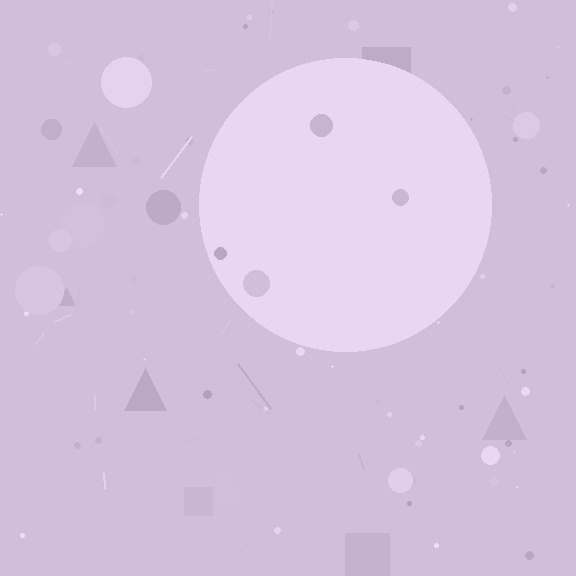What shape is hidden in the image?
A circle is hidden in the image.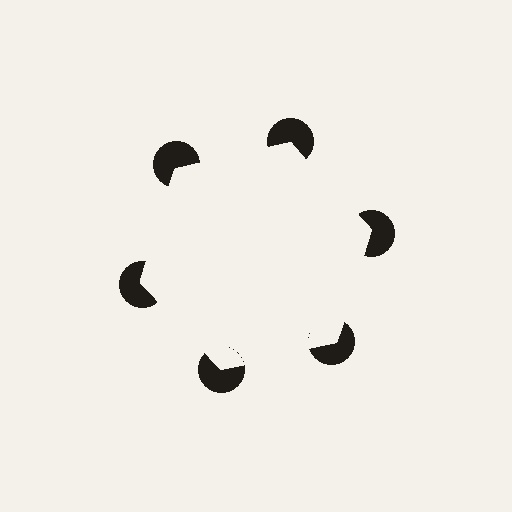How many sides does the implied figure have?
6 sides.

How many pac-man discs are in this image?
There are 6 — one at each vertex of the illusory hexagon.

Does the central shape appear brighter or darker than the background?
It typically appears slightly brighter than the background, even though no actual brightness change is drawn.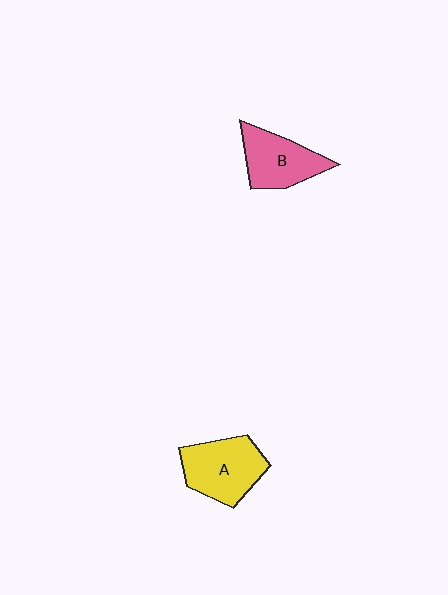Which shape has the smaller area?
Shape B (pink).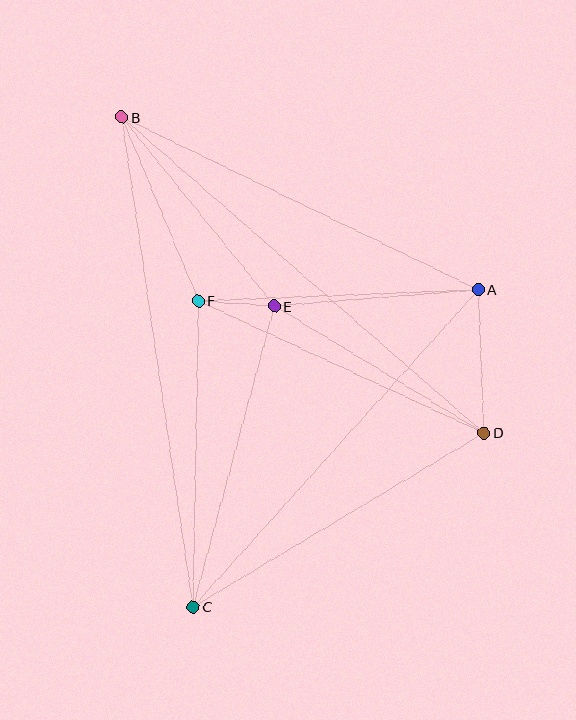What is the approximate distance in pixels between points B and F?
The distance between B and F is approximately 199 pixels.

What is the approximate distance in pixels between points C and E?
The distance between C and E is approximately 311 pixels.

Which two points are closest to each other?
Points E and F are closest to each other.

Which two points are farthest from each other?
Points B and C are farthest from each other.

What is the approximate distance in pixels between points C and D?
The distance between C and D is approximately 339 pixels.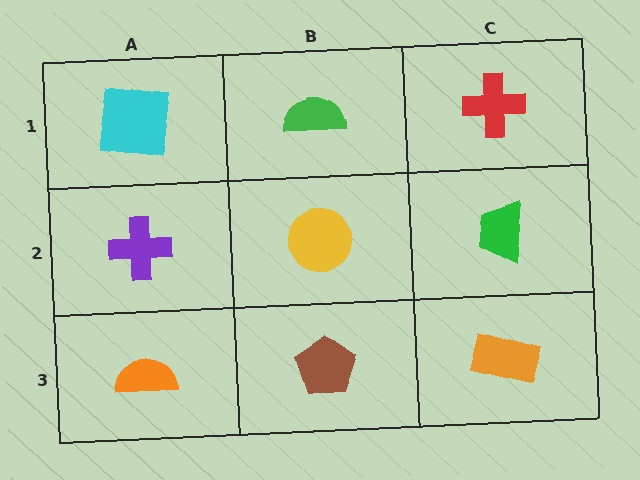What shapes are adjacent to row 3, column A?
A purple cross (row 2, column A), a brown pentagon (row 3, column B).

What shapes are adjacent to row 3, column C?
A green trapezoid (row 2, column C), a brown pentagon (row 3, column B).